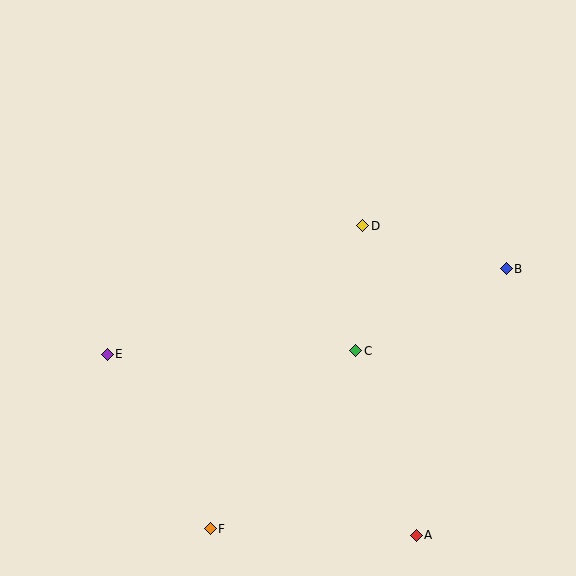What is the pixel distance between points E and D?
The distance between E and D is 286 pixels.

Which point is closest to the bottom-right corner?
Point A is closest to the bottom-right corner.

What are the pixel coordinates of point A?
Point A is at (416, 535).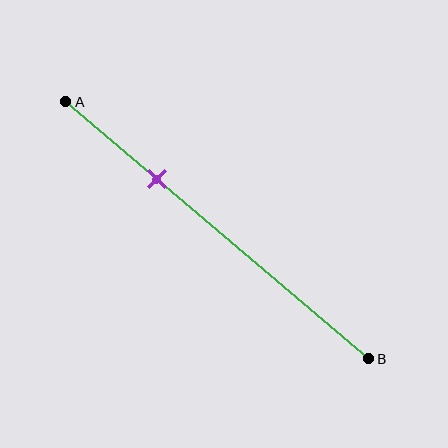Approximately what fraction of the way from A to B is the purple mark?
The purple mark is approximately 30% of the way from A to B.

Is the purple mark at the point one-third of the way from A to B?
No, the mark is at about 30% from A, not at the 33% one-third point.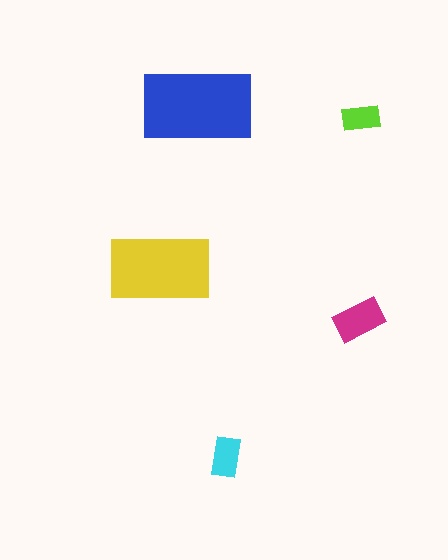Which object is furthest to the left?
The yellow rectangle is leftmost.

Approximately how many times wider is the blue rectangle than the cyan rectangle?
About 2.5 times wider.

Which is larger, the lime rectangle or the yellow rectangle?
The yellow one.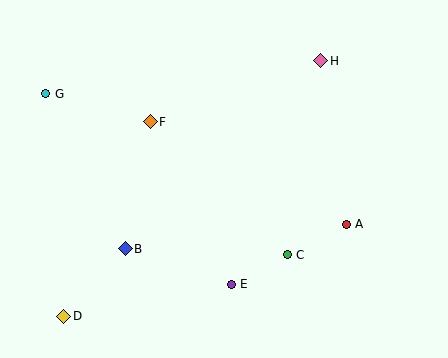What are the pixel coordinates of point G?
Point G is at (46, 94).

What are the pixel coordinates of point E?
Point E is at (231, 284).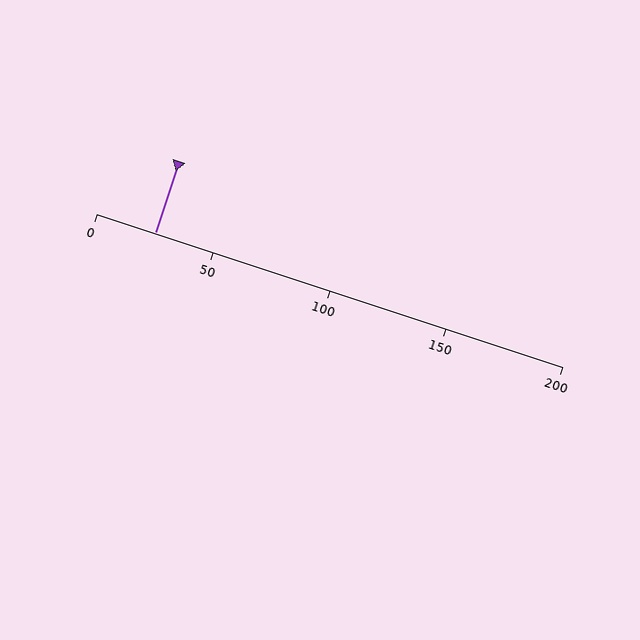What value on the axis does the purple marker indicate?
The marker indicates approximately 25.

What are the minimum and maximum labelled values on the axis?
The axis runs from 0 to 200.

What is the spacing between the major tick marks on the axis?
The major ticks are spaced 50 apart.